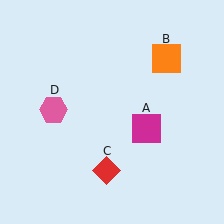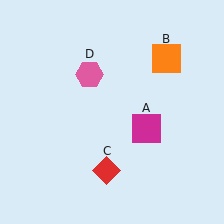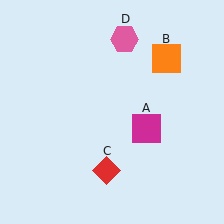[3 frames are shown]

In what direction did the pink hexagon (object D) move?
The pink hexagon (object D) moved up and to the right.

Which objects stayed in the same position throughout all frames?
Magenta square (object A) and orange square (object B) and red diamond (object C) remained stationary.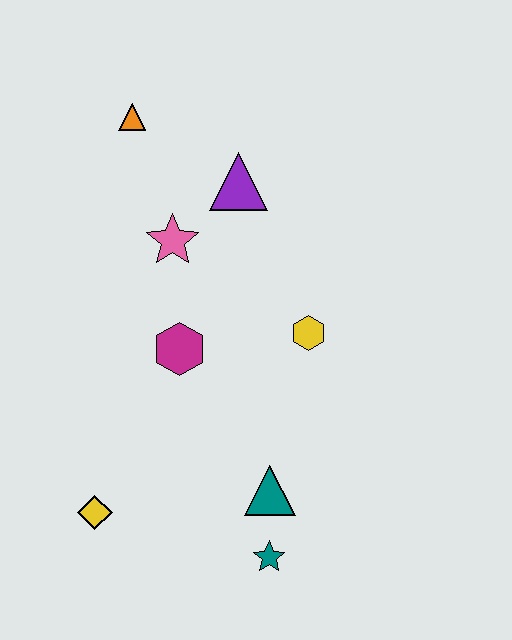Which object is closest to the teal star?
The teal triangle is closest to the teal star.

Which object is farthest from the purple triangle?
The teal star is farthest from the purple triangle.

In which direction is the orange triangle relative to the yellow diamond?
The orange triangle is above the yellow diamond.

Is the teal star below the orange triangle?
Yes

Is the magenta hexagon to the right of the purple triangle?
No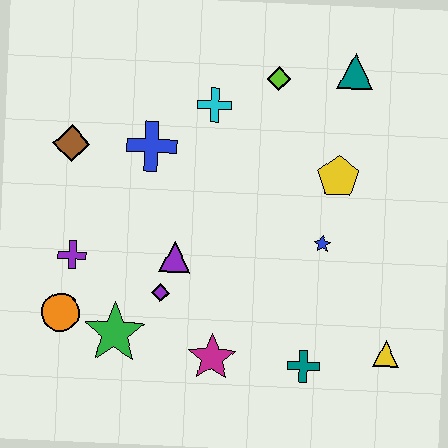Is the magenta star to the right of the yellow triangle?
No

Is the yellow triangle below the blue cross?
Yes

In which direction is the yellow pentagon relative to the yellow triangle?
The yellow pentagon is above the yellow triangle.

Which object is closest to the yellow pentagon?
The blue star is closest to the yellow pentagon.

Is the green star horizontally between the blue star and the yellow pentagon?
No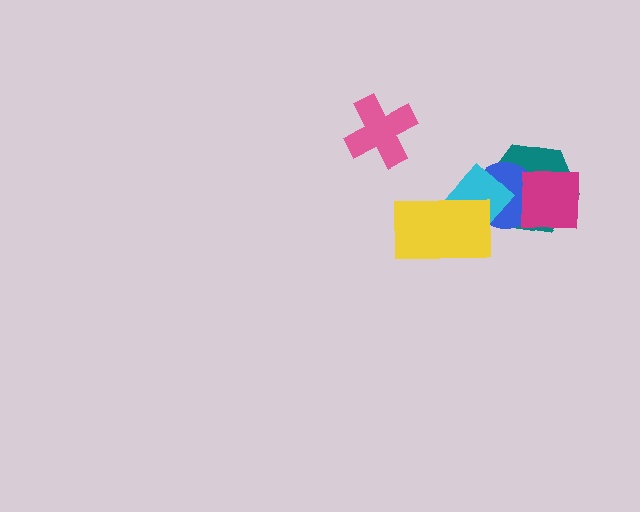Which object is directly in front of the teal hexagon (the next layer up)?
The blue circle is directly in front of the teal hexagon.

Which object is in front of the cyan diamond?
The yellow rectangle is in front of the cyan diamond.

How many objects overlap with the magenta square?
2 objects overlap with the magenta square.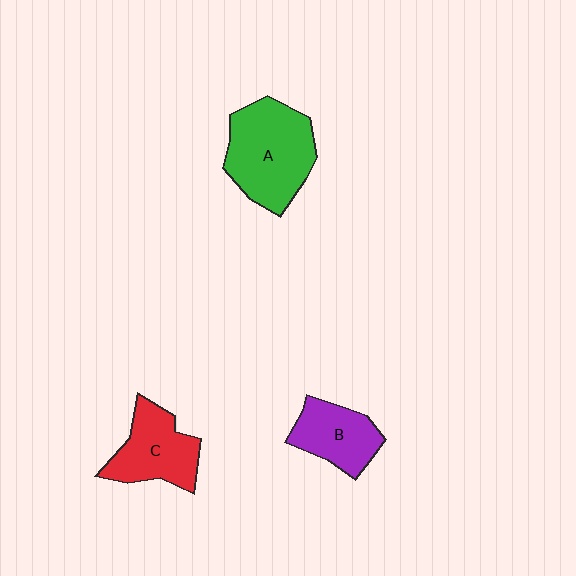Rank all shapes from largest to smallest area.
From largest to smallest: A (green), C (red), B (purple).